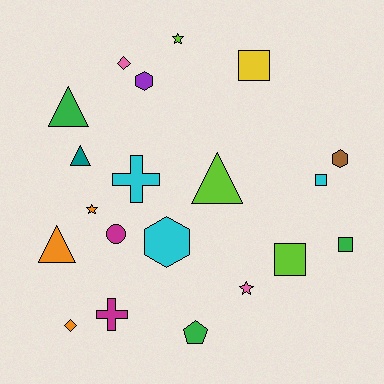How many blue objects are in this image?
There are no blue objects.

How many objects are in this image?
There are 20 objects.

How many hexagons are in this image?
There are 3 hexagons.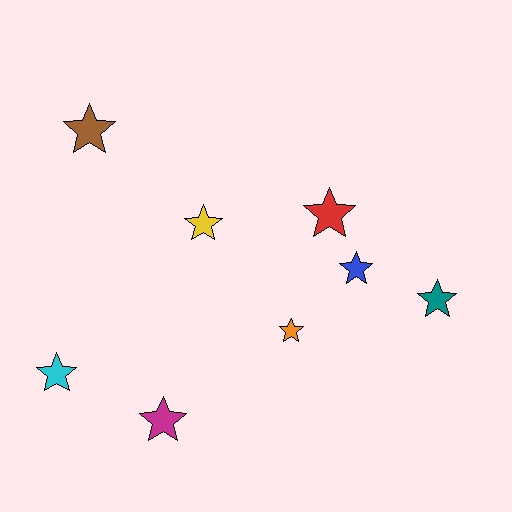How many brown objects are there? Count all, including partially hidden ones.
There is 1 brown object.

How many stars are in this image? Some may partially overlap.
There are 8 stars.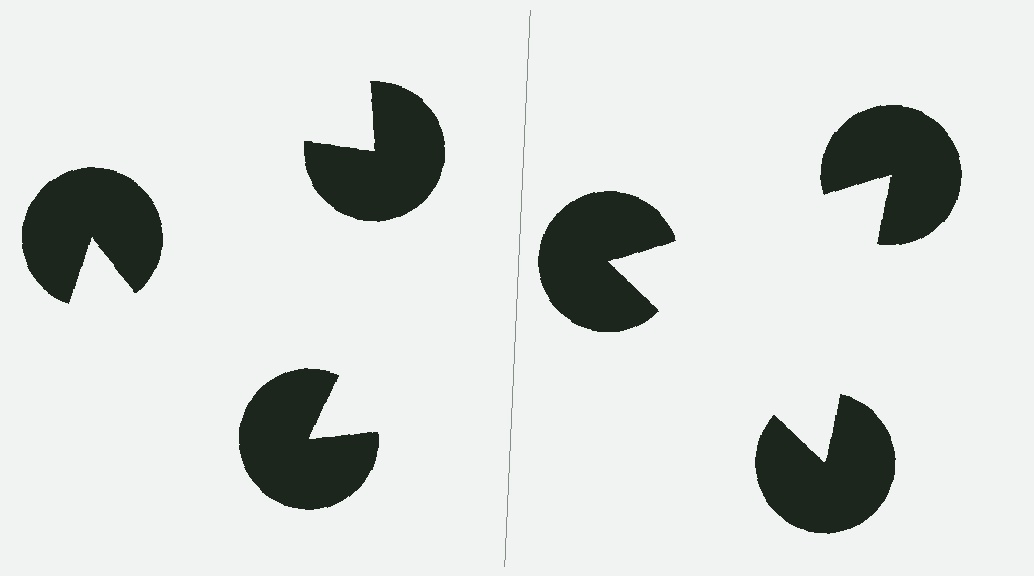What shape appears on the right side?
An illusory triangle.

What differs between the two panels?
The pac-man discs are positioned identically on both sides; only the wedge orientations differ. On the right they align to a triangle; on the left they are misaligned.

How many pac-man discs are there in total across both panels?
6 — 3 on each side.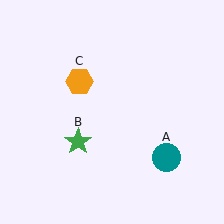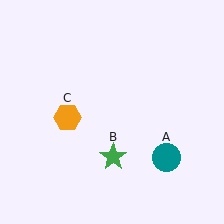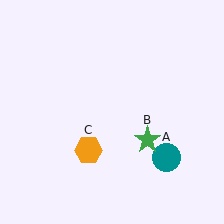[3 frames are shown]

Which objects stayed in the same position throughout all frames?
Teal circle (object A) remained stationary.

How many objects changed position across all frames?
2 objects changed position: green star (object B), orange hexagon (object C).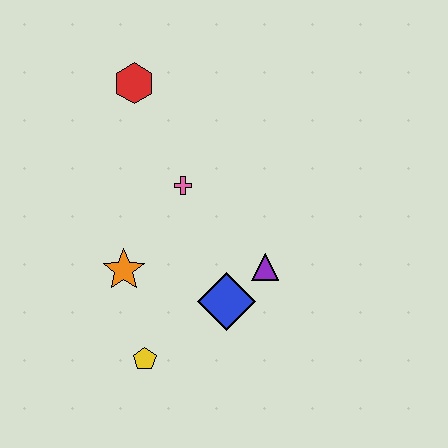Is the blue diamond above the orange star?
No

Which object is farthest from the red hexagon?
The yellow pentagon is farthest from the red hexagon.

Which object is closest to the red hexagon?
The pink cross is closest to the red hexagon.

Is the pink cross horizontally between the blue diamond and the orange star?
Yes